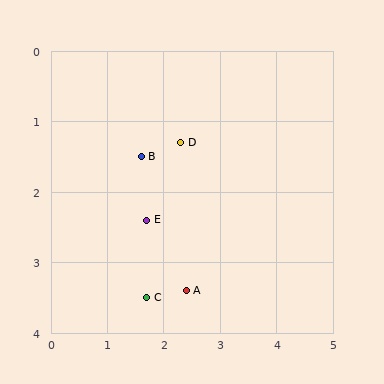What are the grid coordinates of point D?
Point D is at approximately (2.3, 1.3).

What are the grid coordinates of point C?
Point C is at approximately (1.7, 3.5).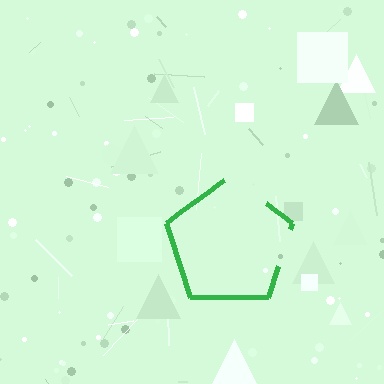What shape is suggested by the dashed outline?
The dashed outline suggests a pentagon.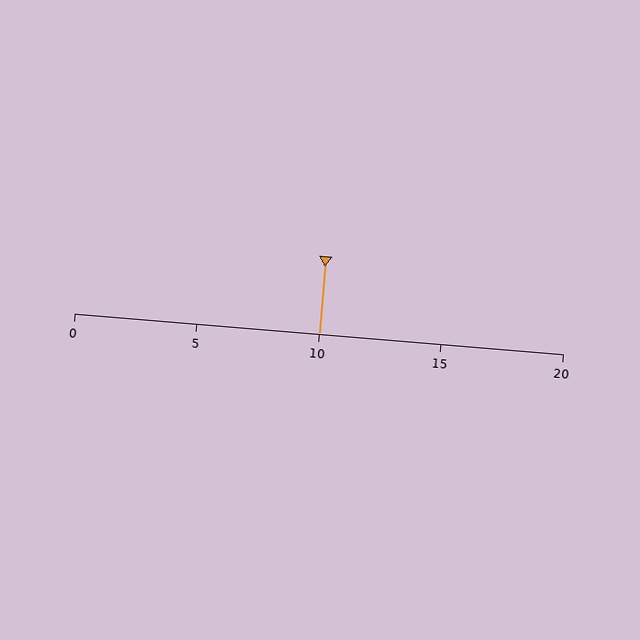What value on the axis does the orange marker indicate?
The marker indicates approximately 10.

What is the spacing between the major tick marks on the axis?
The major ticks are spaced 5 apart.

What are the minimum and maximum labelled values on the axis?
The axis runs from 0 to 20.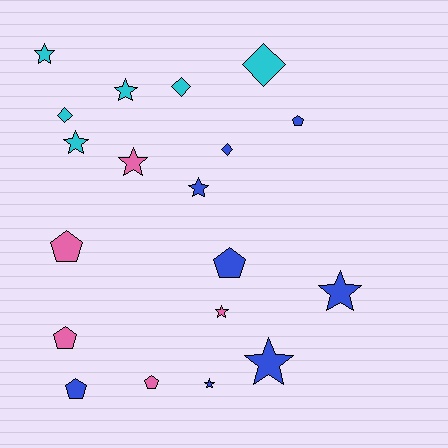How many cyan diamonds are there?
There are 3 cyan diamonds.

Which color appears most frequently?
Blue, with 8 objects.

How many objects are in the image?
There are 19 objects.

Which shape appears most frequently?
Star, with 9 objects.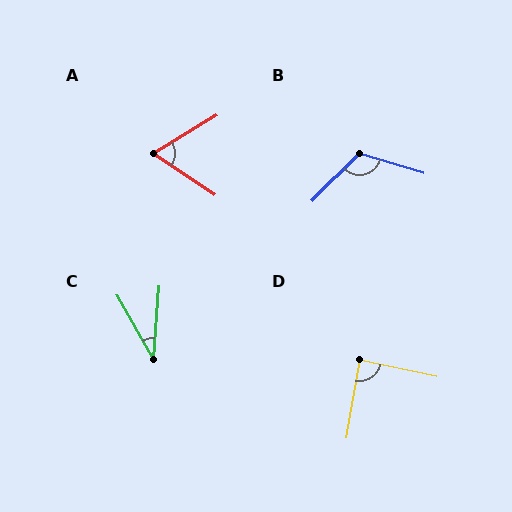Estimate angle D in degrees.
Approximately 87 degrees.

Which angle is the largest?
B, at approximately 118 degrees.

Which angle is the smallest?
C, at approximately 33 degrees.